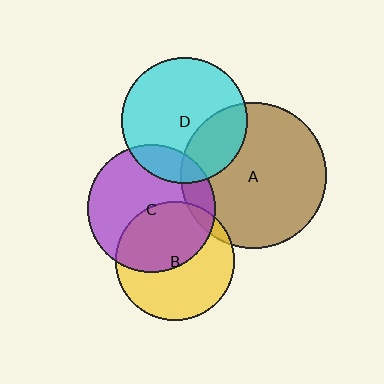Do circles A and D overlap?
Yes.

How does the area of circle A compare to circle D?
Approximately 1.3 times.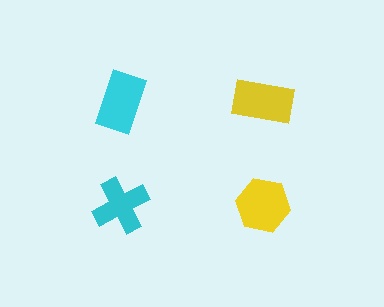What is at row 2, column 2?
A yellow hexagon.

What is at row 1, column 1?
A cyan rectangle.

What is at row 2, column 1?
A cyan cross.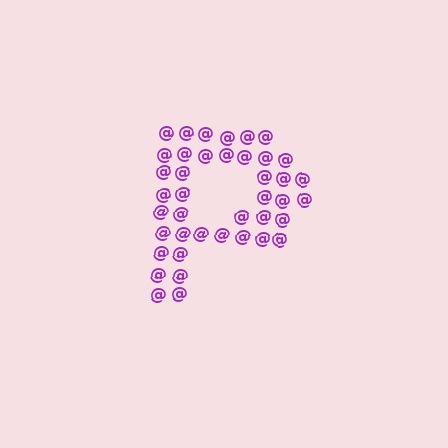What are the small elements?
The small elements are at signs.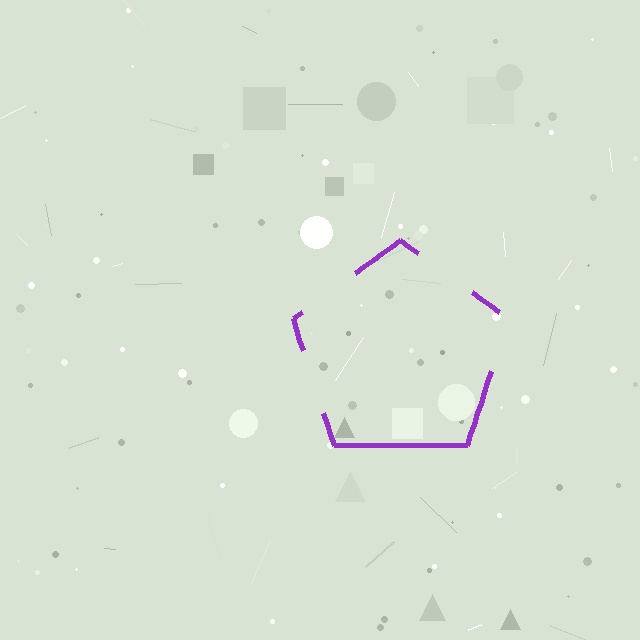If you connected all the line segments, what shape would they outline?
They would outline a pentagon.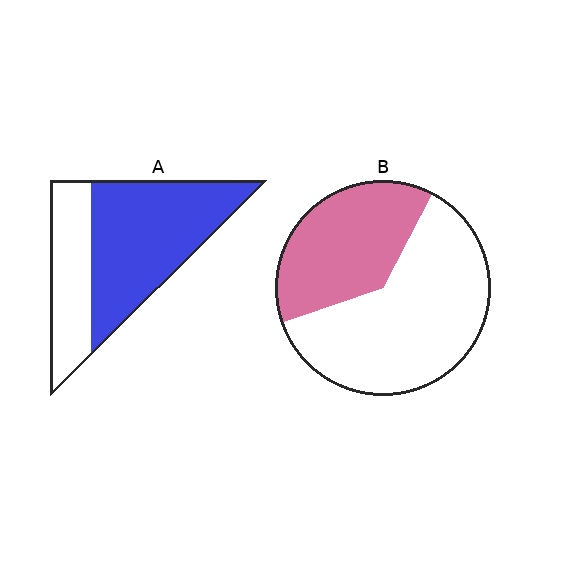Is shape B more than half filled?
No.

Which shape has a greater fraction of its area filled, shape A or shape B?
Shape A.